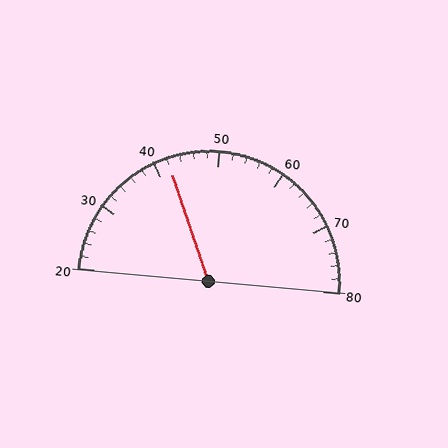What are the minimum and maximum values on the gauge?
The gauge ranges from 20 to 80.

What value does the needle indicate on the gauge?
The needle indicates approximately 42.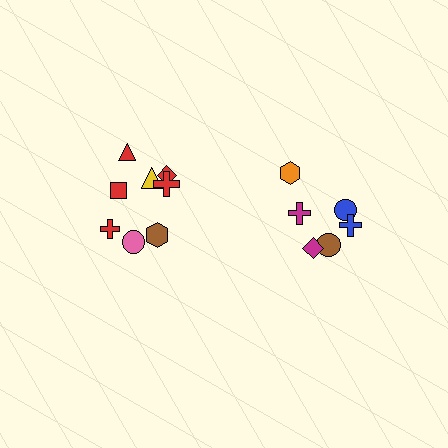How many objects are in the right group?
There are 6 objects.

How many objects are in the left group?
There are 8 objects.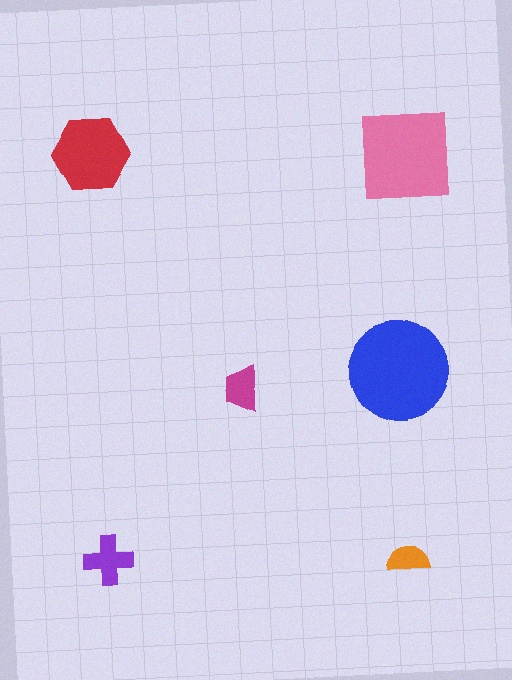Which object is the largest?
The blue circle.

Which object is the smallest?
The orange semicircle.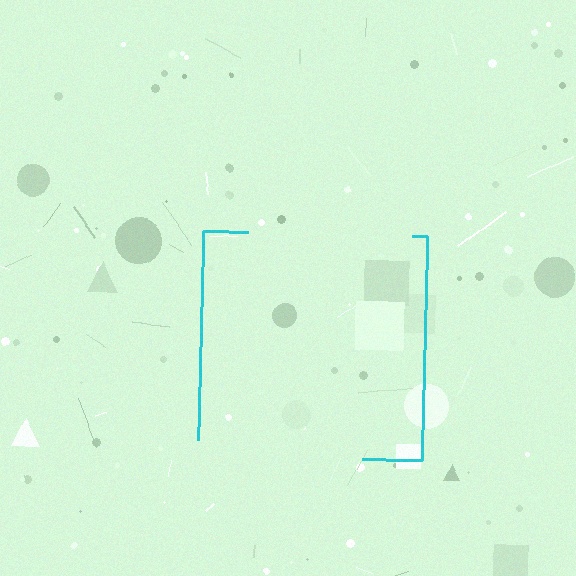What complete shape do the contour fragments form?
The contour fragments form a square.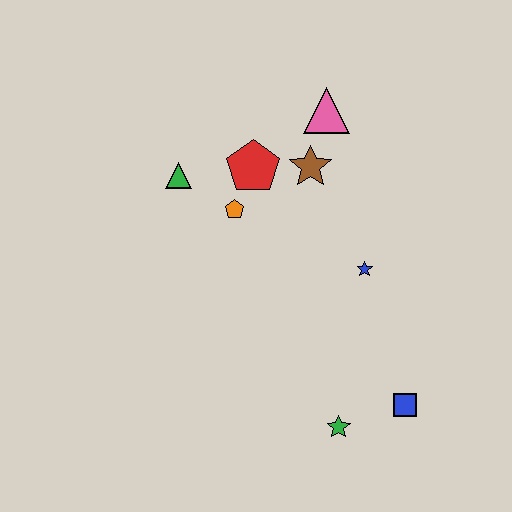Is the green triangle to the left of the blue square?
Yes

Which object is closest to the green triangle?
The orange pentagon is closest to the green triangle.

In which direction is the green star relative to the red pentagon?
The green star is below the red pentagon.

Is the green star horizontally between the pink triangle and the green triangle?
No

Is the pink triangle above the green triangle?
Yes